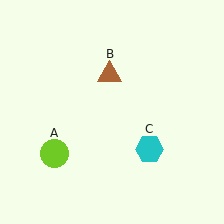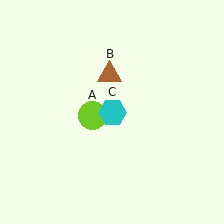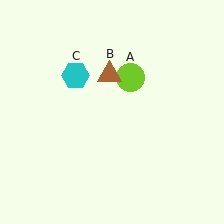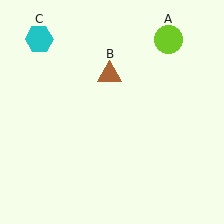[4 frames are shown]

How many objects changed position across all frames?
2 objects changed position: lime circle (object A), cyan hexagon (object C).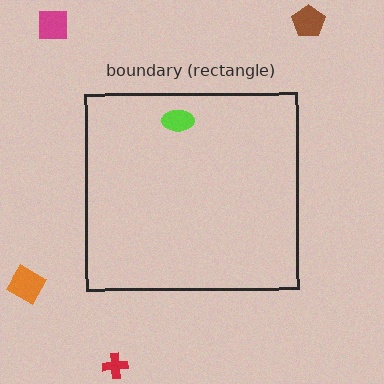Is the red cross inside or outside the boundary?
Outside.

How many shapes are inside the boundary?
1 inside, 4 outside.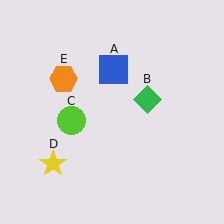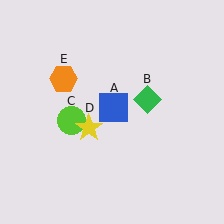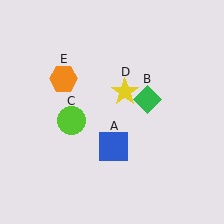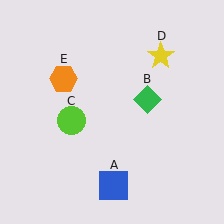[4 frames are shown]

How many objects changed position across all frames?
2 objects changed position: blue square (object A), yellow star (object D).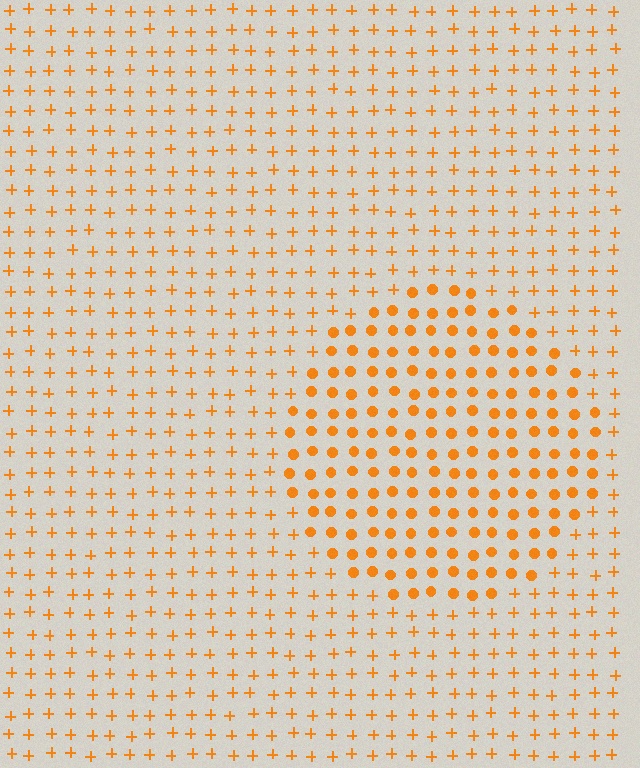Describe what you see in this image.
The image is filled with small orange elements arranged in a uniform grid. A circle-shaped region contains circles, while the surrounding area contains plus signs. The boundary is defined purely by the change in element shape.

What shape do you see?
I see a circle.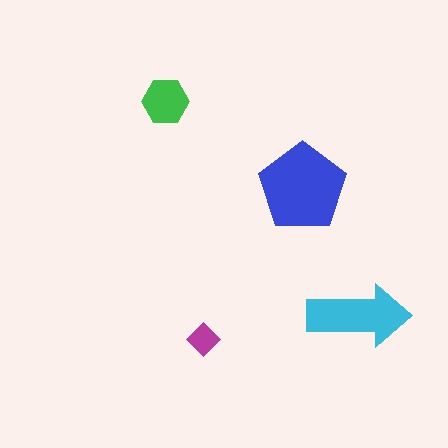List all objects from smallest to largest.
The magenta diamond, the green hexagon, the cyan arrow, the blue pentagon.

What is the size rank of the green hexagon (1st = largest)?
3rd.